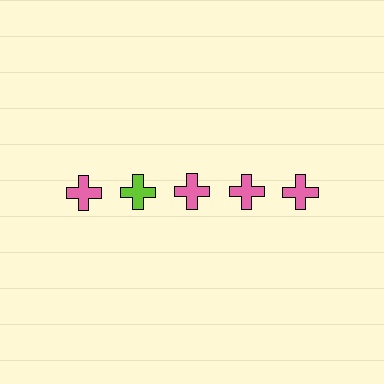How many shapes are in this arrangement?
There are 5 shapes arranged in a grid pattern.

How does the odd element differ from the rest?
It has a different color: lime instead of pink.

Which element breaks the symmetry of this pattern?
The lime cross in the top row, second from left column breaks the symmetry. All other shapes are pink crosses.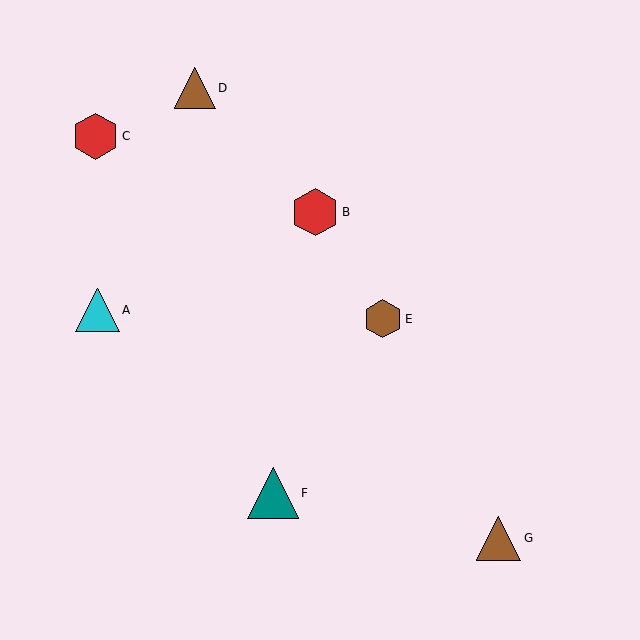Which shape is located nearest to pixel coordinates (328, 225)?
The red hexagon (labeled B) at (315, 212) is nearest to that location.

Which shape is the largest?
The teal triangle (labeled F) is the largest.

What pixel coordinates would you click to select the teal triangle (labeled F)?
Click at (273, 493) to select the teal triangle F.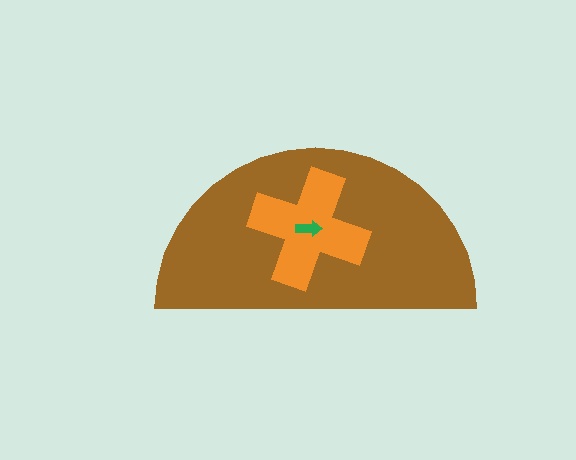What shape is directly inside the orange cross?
The green arrow.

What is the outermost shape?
The brown semicircle.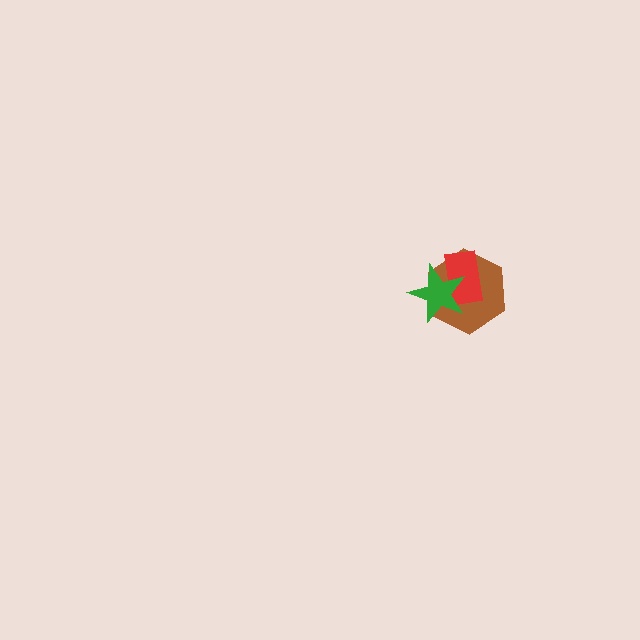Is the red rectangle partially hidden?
Yes, it is partially covered by another shape.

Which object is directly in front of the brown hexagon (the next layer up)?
The red rectangle is directly in front of the brown hexagon.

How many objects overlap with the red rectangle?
2 objects overlap with the red rectangle.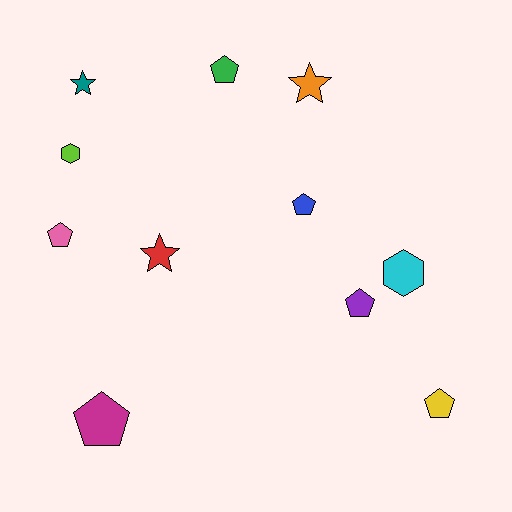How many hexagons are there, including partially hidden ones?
There are 2 hexagons.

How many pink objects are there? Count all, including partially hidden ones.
There is 1 pink object.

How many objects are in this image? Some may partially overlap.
There are 11 objects.